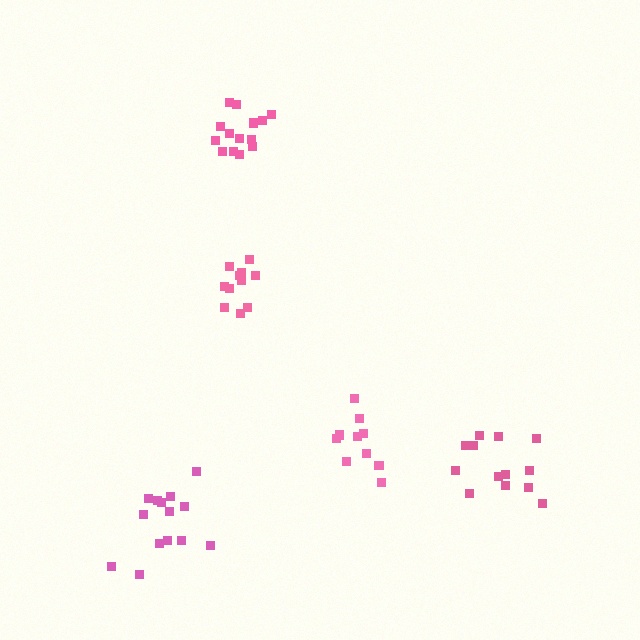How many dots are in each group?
Group 1: 15 dots, Group 2: 11 dots, Group 3: 11 dots, Group 4: 13 dots, Group 5: 14 dots (64 total).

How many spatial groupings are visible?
There are 5 spatial groupings.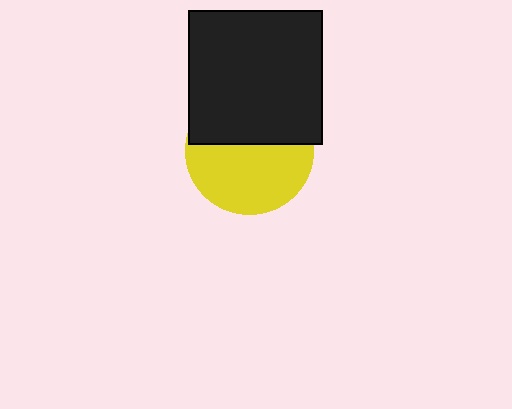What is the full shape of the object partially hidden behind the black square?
The partially hidden object is a yellow circle.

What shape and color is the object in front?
The object in front is a black square.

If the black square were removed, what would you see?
You would see the complete yellow circle.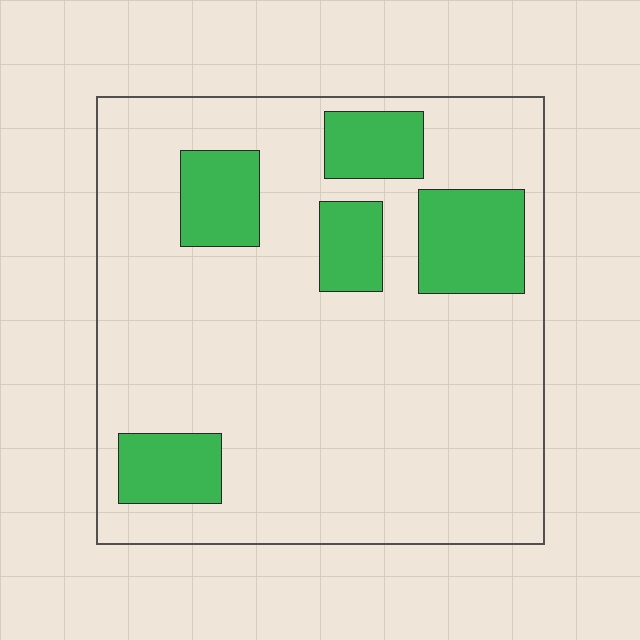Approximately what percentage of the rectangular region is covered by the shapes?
Approximately 20%.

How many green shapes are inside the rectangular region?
5.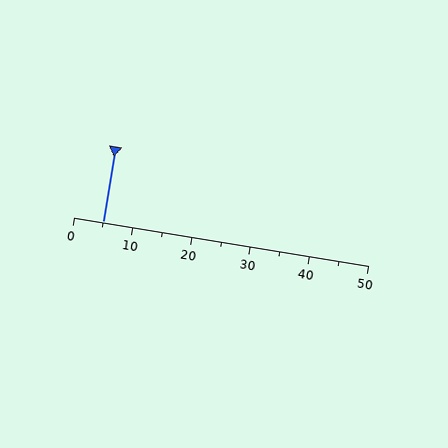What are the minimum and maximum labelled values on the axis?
The axis runs from 0 to 50.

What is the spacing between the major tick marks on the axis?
The major ticks are spaced 10 apart.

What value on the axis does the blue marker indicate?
The marker indicates approximately 5.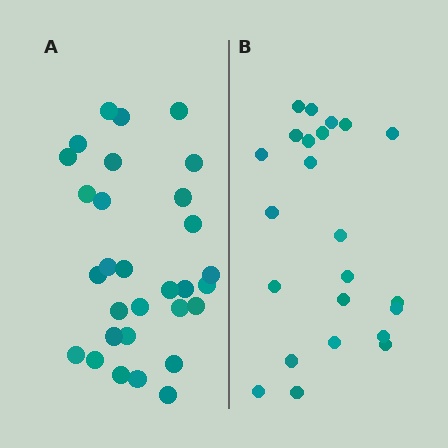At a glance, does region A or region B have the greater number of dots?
Region A (the left region) has more dots.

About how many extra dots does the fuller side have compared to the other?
Region A has roughly 8 or so more dots than region B.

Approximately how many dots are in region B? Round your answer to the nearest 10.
About 20 dots. (The exact count is 23, which rounds to 20.)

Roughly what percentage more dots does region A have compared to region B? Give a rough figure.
About 30% more.